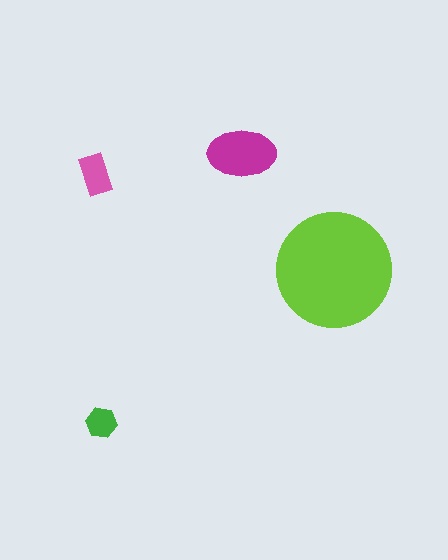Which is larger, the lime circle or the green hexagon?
The lime circle.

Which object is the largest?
The lime circle.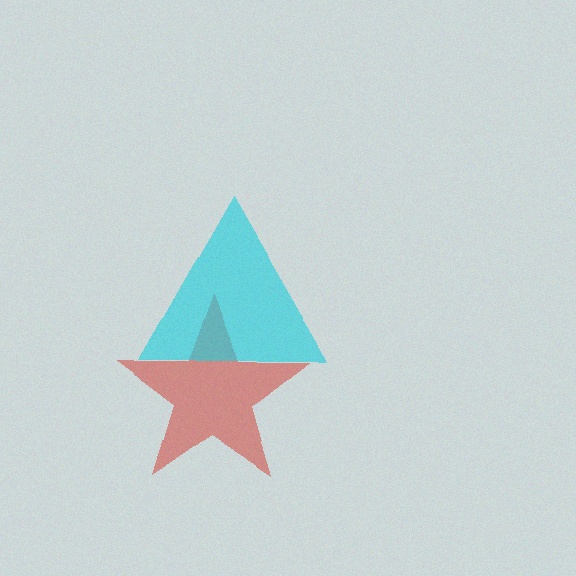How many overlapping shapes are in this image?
There are 2 overlapping shapes in the image.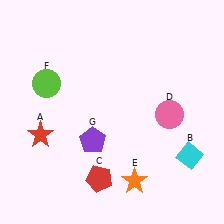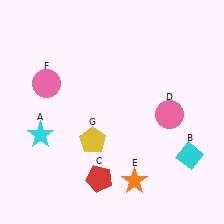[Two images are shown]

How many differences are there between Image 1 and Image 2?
There are 3 differences between the two images.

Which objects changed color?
A changed from red to cyan. F changed from lime to pink. G changed from purple to yellow.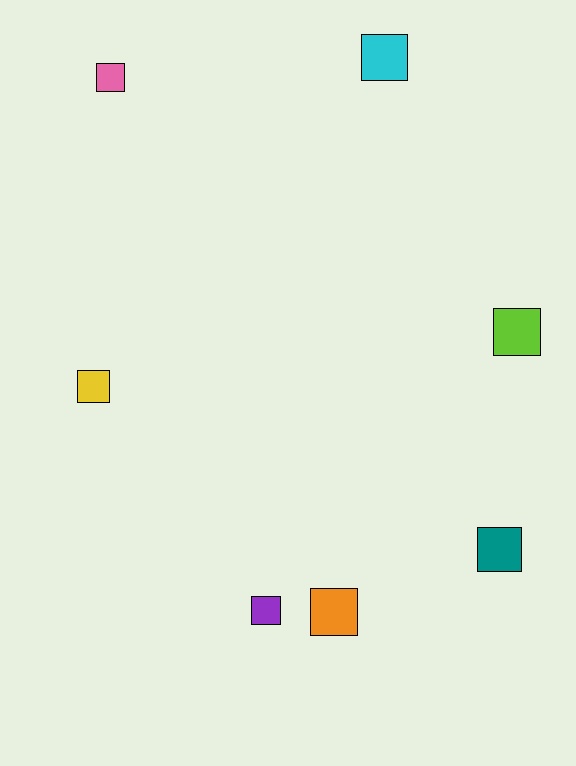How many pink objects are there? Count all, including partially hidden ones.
There is 1 pink object.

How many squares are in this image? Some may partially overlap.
There are 7 squares.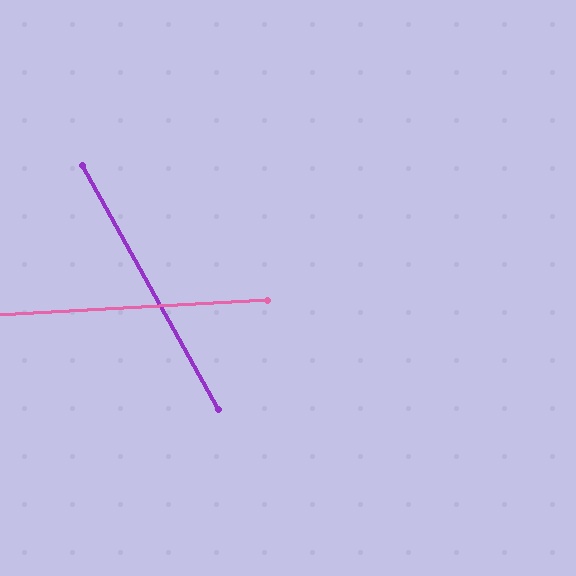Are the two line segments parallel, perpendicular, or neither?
Neither parallel nor perpendicular — they differ by about 64°.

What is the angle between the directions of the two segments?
Approximately 64 degrees.